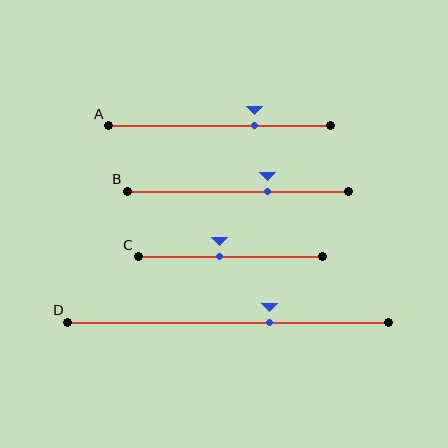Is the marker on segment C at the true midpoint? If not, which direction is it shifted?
No, the marker on segment C is shifted to the left by about 6% of the segment length.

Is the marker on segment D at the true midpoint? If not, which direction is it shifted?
No, the marker on segment D is shifted to the right by about 13% of the segment length.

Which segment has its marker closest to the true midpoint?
Segment C has its marker closest to the true midpoint.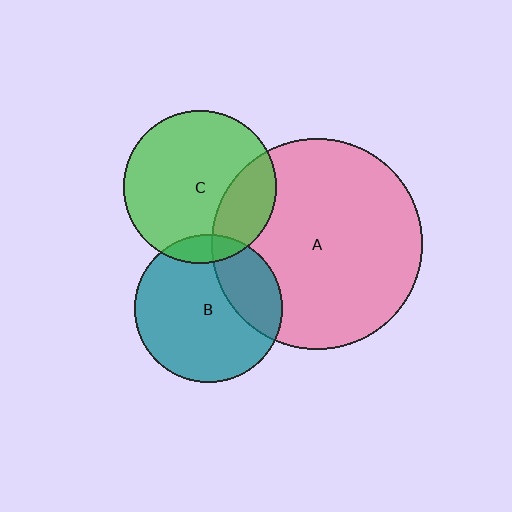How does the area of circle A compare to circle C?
Approximately 1.9 times.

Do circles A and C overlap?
Yes.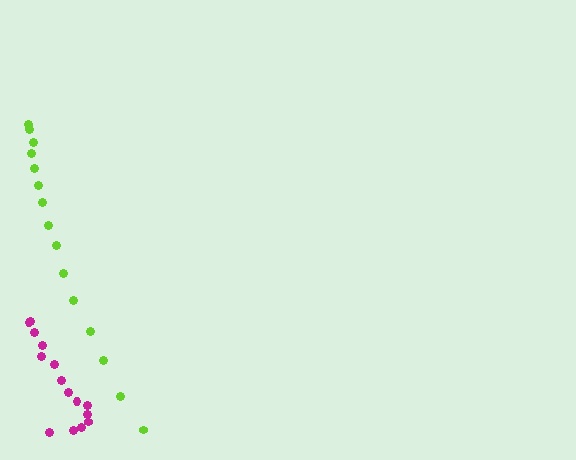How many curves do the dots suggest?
There are 2 distinct paths.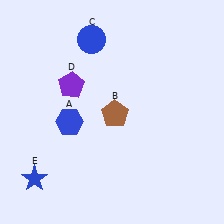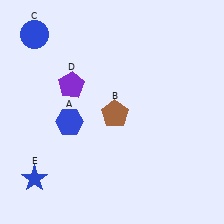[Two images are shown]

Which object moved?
The blue circle (C) moved left.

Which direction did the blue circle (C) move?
The blue circle (C) moved left.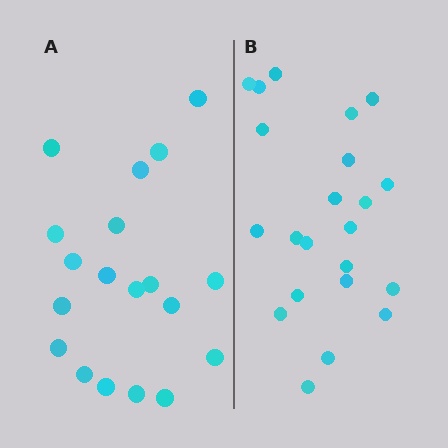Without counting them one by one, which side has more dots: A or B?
Region B (the right region) has more dots.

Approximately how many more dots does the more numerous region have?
Region B has just a few more — roughly 2 or 3 more dots than region A.